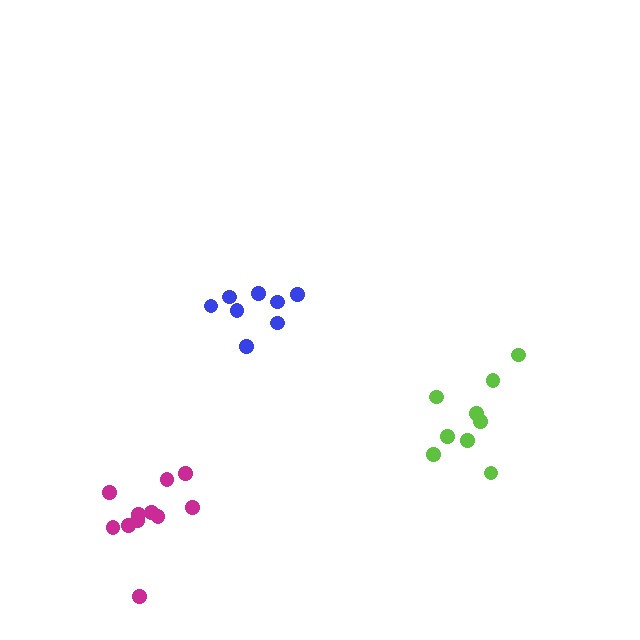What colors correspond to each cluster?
The clusters are colored: blue, magenta, lime.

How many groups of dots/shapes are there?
There are 3 groups.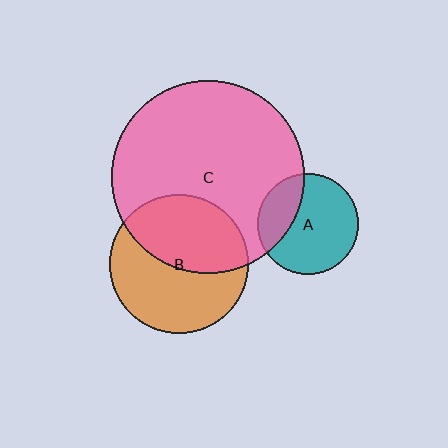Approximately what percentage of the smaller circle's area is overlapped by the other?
Approximately 30%.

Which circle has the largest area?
Circle C (pink).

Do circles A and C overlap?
Yes.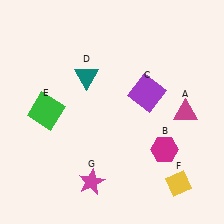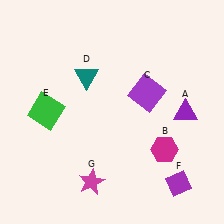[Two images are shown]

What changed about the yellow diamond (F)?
In Image 1, F is yellow. In Image 2, it changed to purple.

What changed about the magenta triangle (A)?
In Image 1, A is magenta. In Image 2, it changed to purple.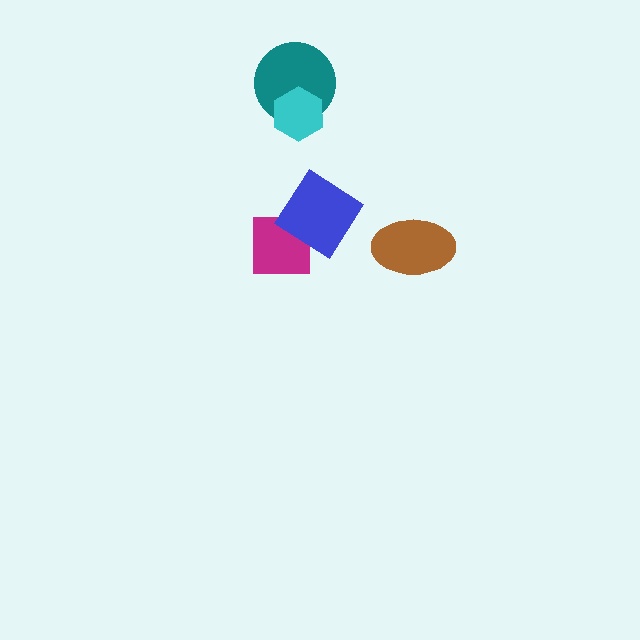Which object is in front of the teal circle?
The cyan hexagon is in front of the teal circle.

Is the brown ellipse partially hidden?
No, no other shape covers it.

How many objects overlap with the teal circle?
1 object overlaps with the teal circle.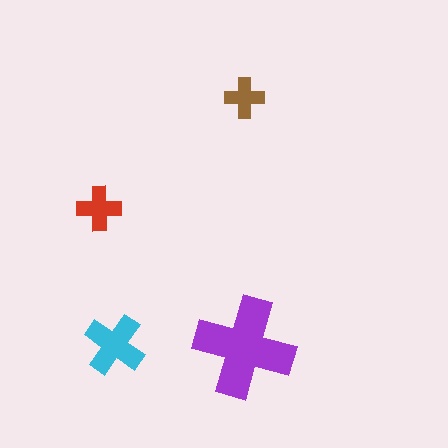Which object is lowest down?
The purple cross is bottommost.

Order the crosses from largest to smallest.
the purple one, the cyan one, the red one, the brown one.